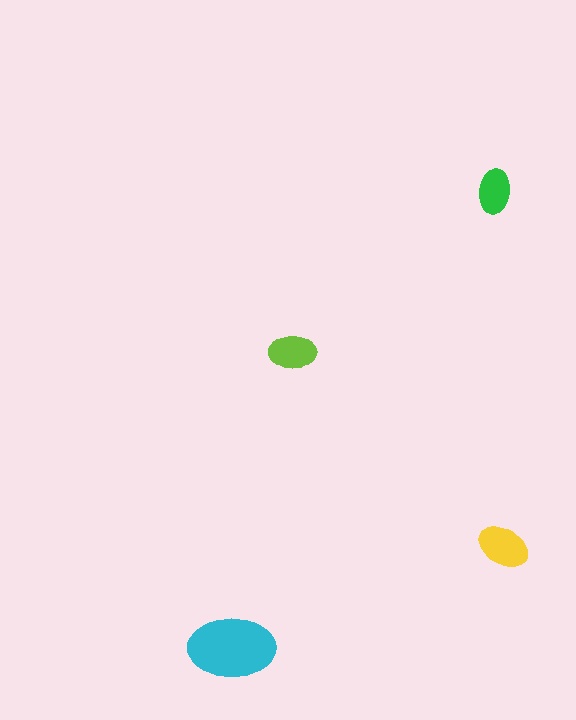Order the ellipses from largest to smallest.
the cyan one, the yellow one, the lime one, the green one.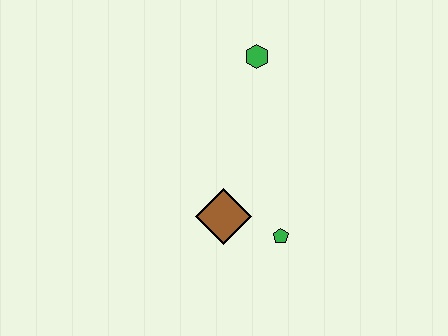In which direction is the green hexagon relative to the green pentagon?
The green hexagon is above the green pentagon.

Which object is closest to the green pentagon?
The brown diamond is closest to the green pentagon.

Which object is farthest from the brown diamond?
The green hexagon is farthest from the brown diamond.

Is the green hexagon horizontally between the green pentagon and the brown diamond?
Yes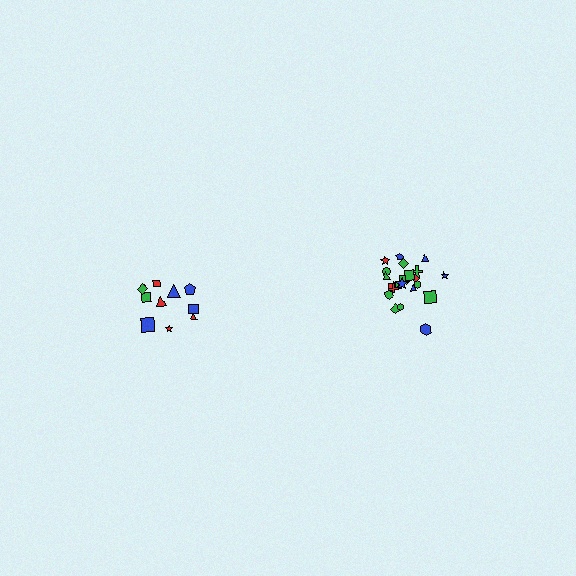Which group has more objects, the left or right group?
The right group.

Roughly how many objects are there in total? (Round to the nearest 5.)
Roughly 35 objects in total.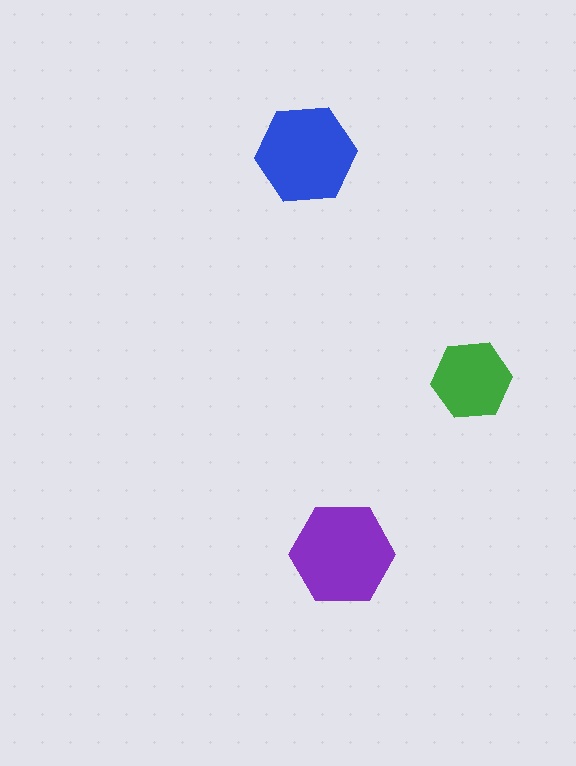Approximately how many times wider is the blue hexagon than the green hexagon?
About 1.5 times wider.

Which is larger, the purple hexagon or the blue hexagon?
The purple one.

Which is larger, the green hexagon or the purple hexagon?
The purple one.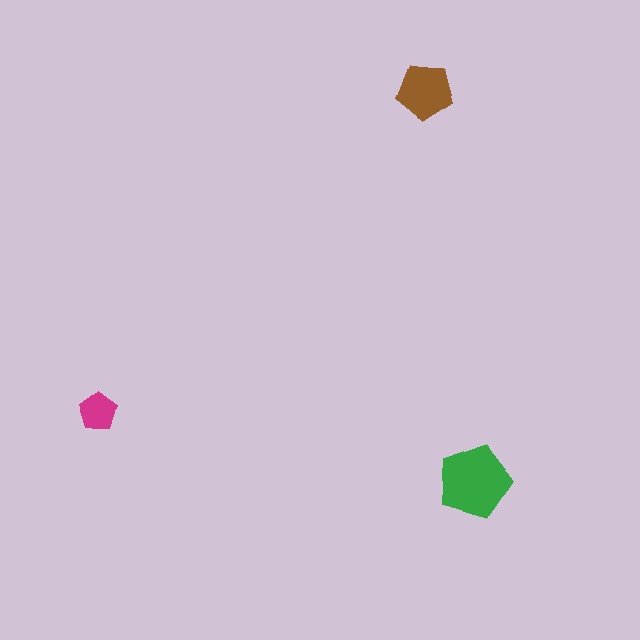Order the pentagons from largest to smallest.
the green one, the brown one, the magenta one.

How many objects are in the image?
There are 3 objects in the image.